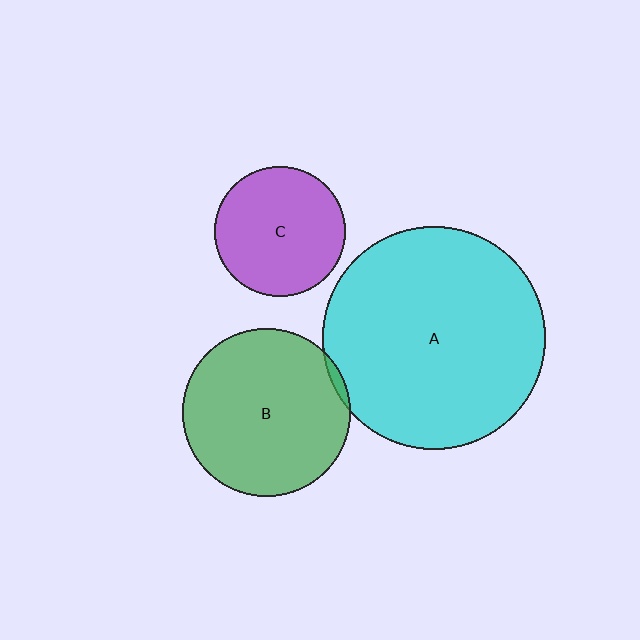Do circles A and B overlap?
Yes.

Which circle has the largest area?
Circle A (cyan).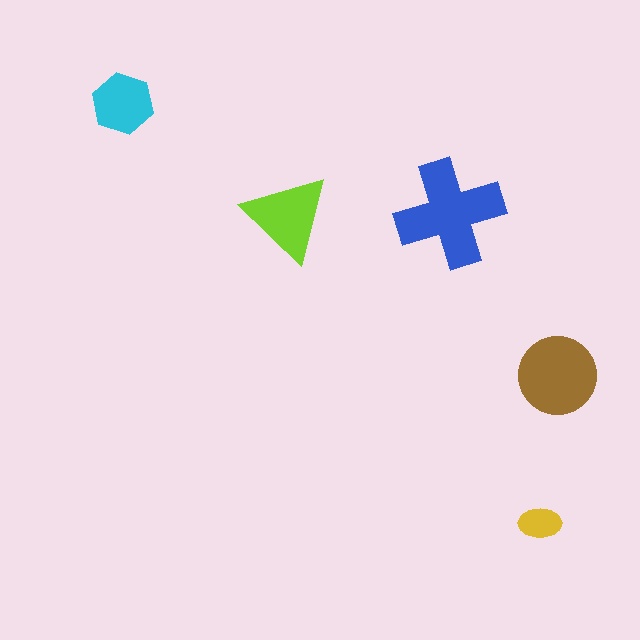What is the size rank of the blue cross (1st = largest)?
1st.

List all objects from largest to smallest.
The blue cross, the brown circle, the lime triangle, the cyan hexagon, the yellow ellipse.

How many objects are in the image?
There are 5 objects in the image.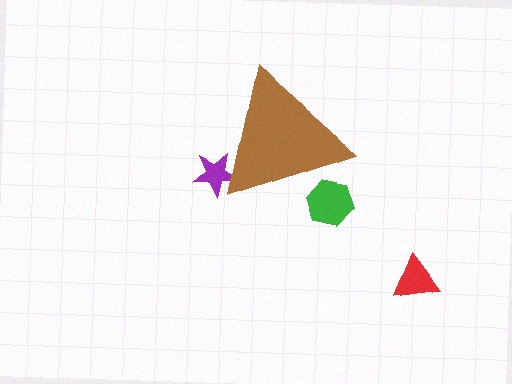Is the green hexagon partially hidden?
Yes, the green hexagon is partially hidden behind the brown triangle.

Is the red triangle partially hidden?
No, the red triangle is fully visible.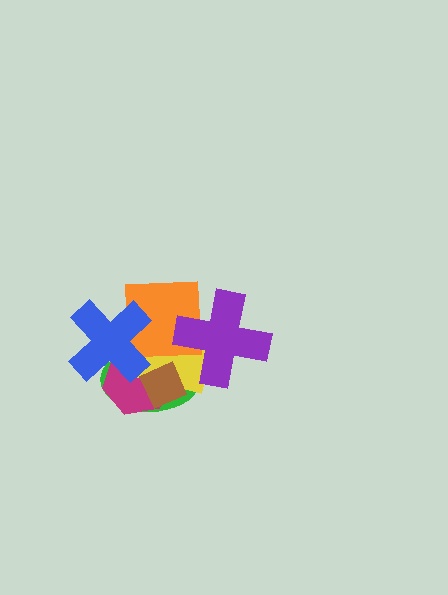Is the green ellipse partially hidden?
Yes, it is partially covered by another shape.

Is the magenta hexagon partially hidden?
Yes, it is partially covered by another shape.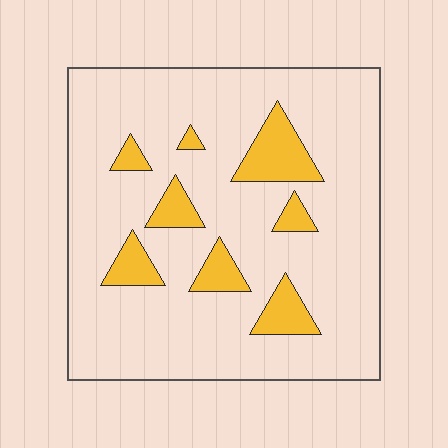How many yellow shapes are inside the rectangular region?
8.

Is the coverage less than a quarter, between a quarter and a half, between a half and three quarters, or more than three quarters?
Less than a quarter.